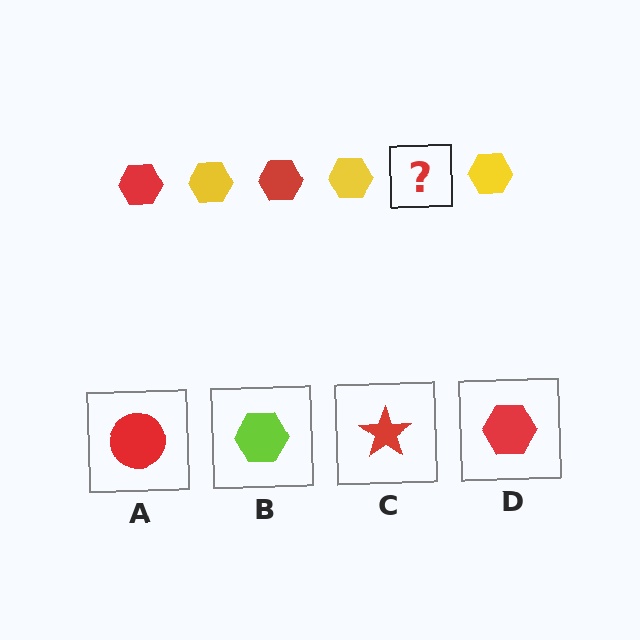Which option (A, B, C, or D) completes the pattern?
D.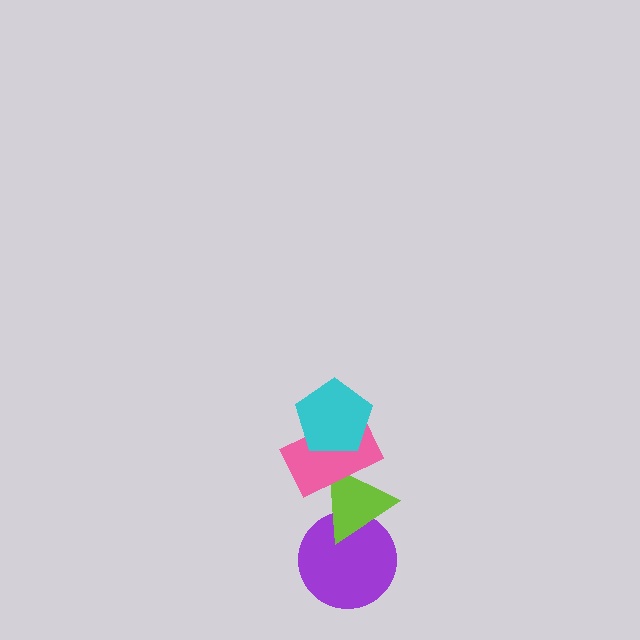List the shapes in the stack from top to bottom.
From top to bottom: the cyan pentagon, the pink rectangle, the lime triangle, the purple circle.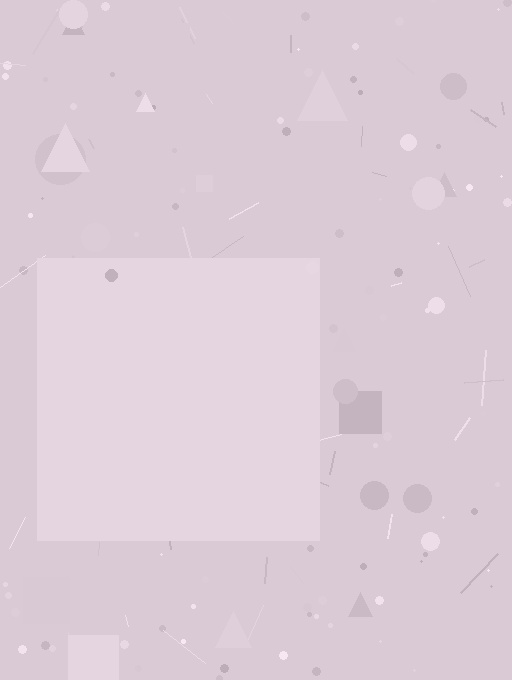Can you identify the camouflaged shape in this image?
The camouflaged shape is a square.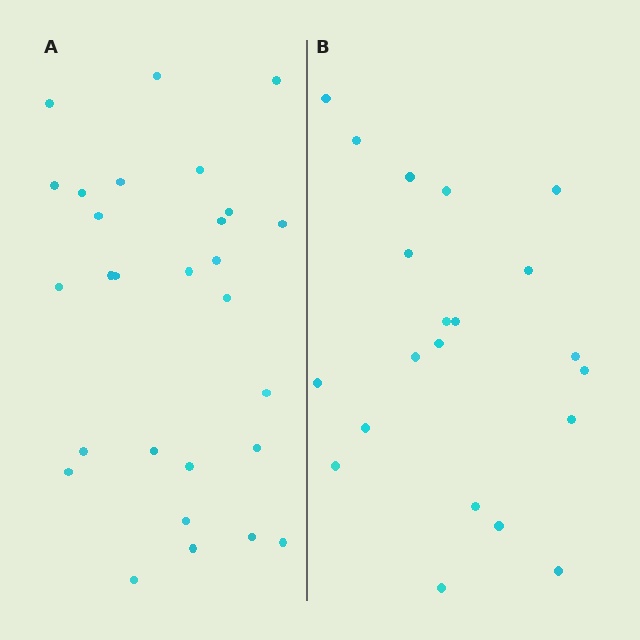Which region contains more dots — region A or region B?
Region A (the left region) has more dots.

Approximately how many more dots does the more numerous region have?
Region A has roughly 8 or so more dots than region B.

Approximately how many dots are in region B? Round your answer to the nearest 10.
About 20 dots. (The exact count is 21, which rounds to 20.)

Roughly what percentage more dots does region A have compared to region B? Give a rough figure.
About 35% more.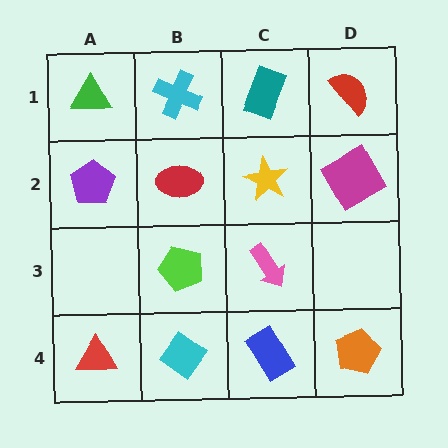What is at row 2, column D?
A magenta square.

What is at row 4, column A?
A red triangle.